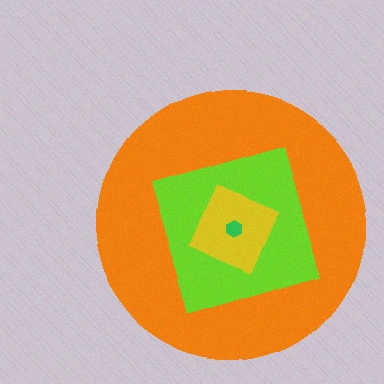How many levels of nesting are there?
4.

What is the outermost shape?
The orange circle.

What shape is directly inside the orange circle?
The lime diamond.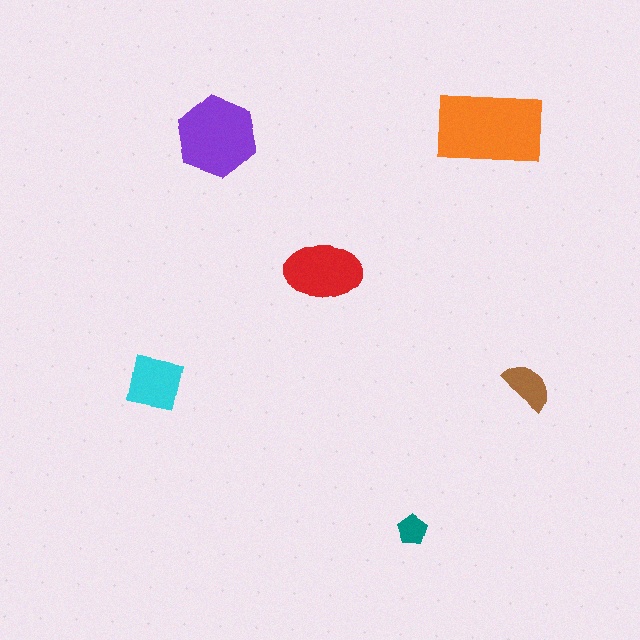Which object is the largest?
The orange rectangle.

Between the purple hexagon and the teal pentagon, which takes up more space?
The purple hexagon.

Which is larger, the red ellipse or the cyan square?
The red ellipse.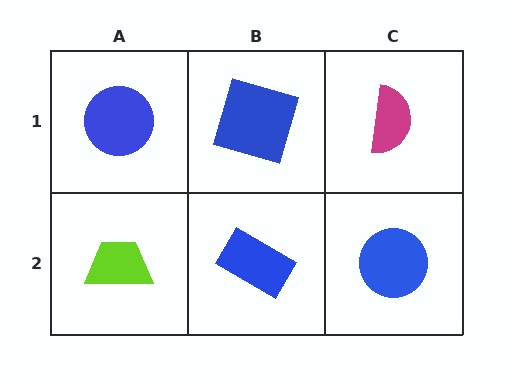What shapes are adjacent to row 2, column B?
A blue square (row 1, column B), a lime trapezoid (row 2, column A), a blue circle (row 2, column C).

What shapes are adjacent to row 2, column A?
A blue circle (row 1, column A), a blue rectangle (row 2, column B).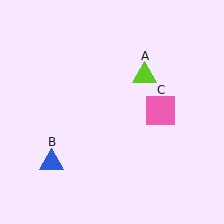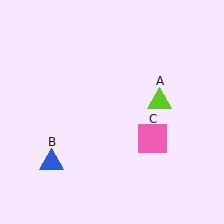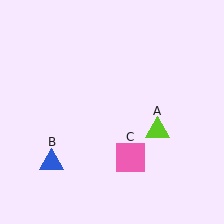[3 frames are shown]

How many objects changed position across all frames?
2 objects changed position: lime triangle (object A), pink square (object C).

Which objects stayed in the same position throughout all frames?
Blue triangle (object B) remained stationary.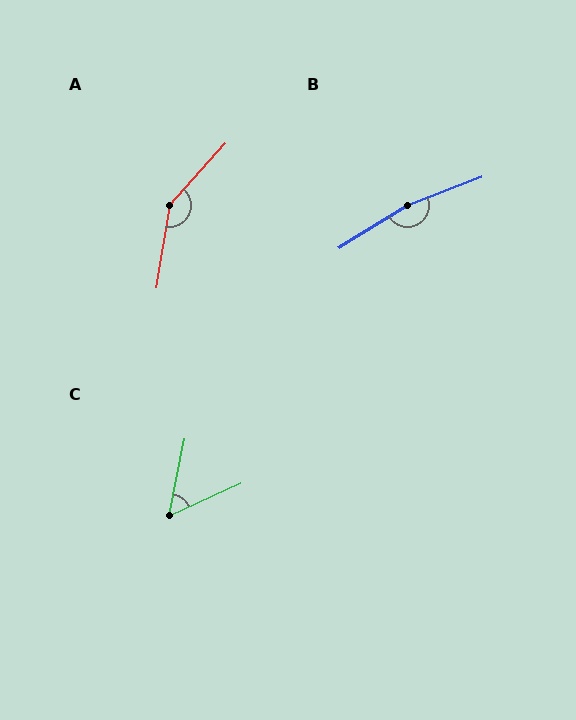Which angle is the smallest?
C, at approximately 54 degrees.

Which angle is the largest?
B, at approximately 169 degrees.